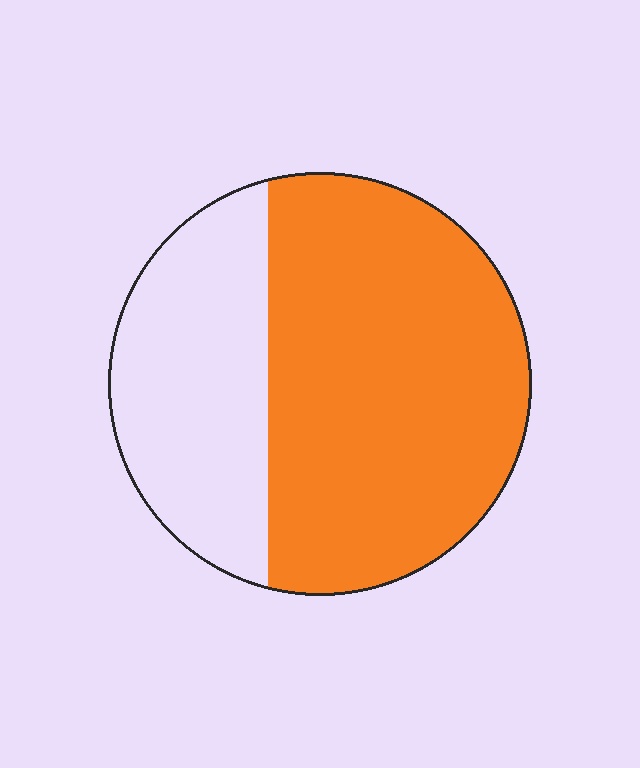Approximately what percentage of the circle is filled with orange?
Approximately 65%.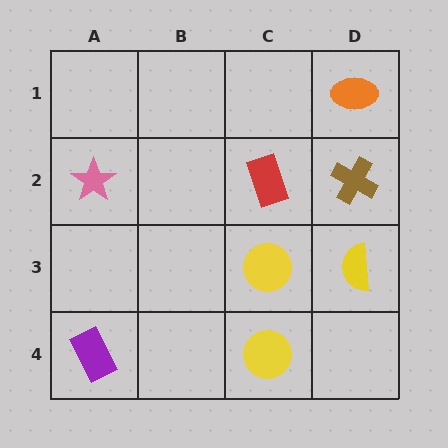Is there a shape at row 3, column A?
No, that cell is empty.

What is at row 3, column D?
A yellow semicircle.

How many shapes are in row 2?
3 shapes.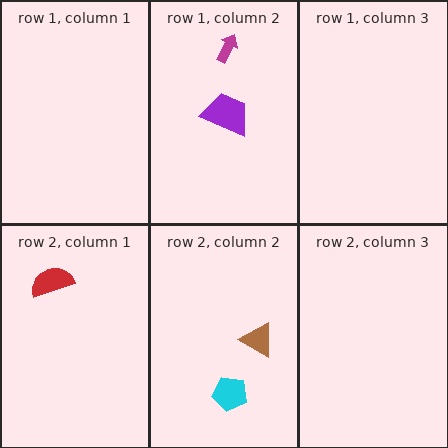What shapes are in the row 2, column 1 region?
The red semicircle.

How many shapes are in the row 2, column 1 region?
1.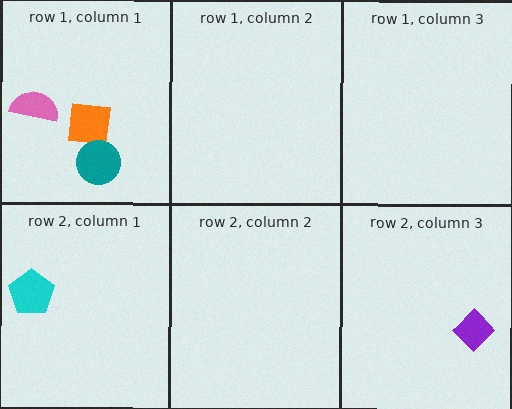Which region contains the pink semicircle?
The row 1, column 1 region.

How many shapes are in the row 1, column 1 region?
3.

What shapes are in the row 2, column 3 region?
The purple diamond.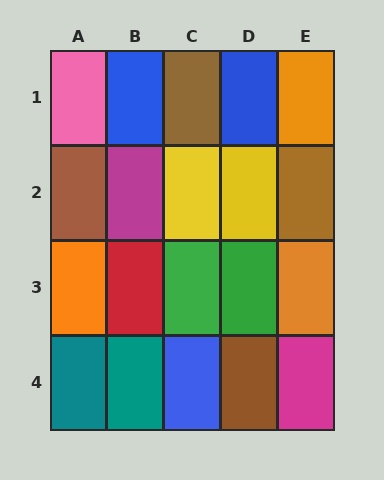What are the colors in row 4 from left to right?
Teal, teal, blue, brown, magenta.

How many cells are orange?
3 cells are orange.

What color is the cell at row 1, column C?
Brown.